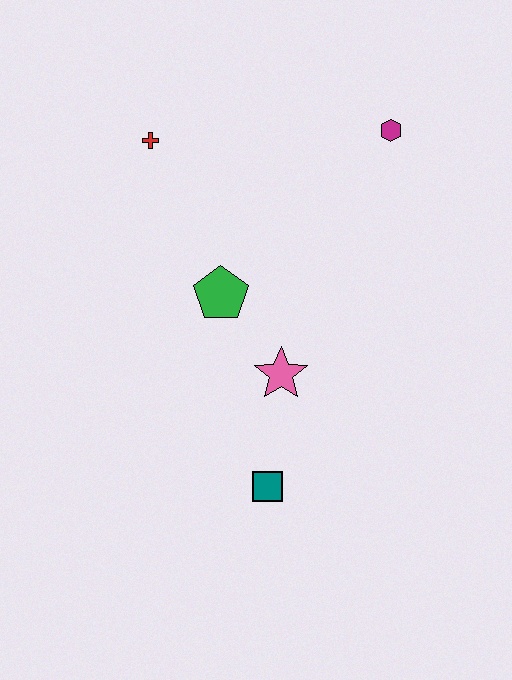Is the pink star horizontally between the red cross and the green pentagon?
No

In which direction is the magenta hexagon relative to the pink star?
The magenta hexagon is above the pink star.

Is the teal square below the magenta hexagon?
Yes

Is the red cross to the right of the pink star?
No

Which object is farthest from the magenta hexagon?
The teal square is farthest from the magenta hexagon.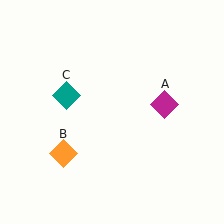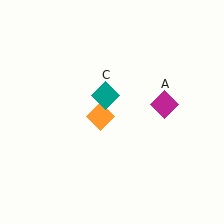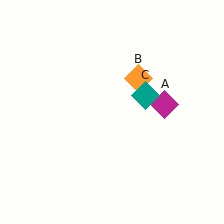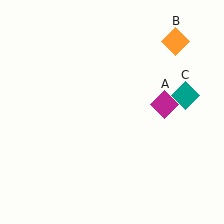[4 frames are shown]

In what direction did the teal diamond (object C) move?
The teal diamond (object C) moved right.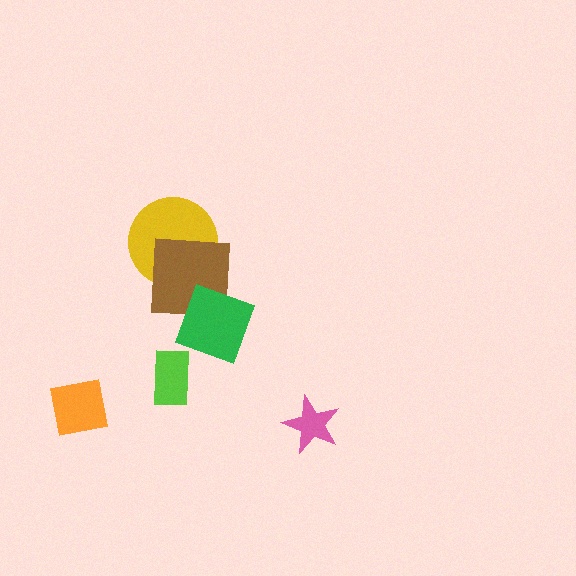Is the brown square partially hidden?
Yes, it is partially covered by another shape.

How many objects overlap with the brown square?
2 objects overlap with the brown square.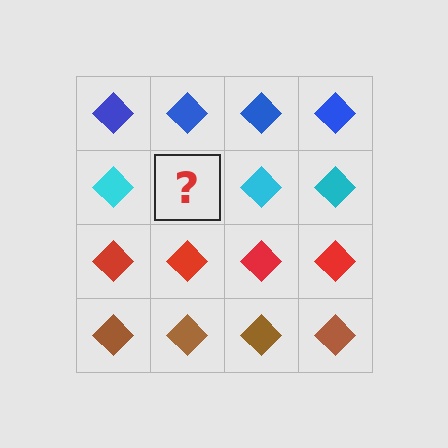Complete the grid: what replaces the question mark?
The question mark should be replaced with a cyan diamond.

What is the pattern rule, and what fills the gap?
The rule is that each row has a consistent color. The gap should be filled with a cyan diamond.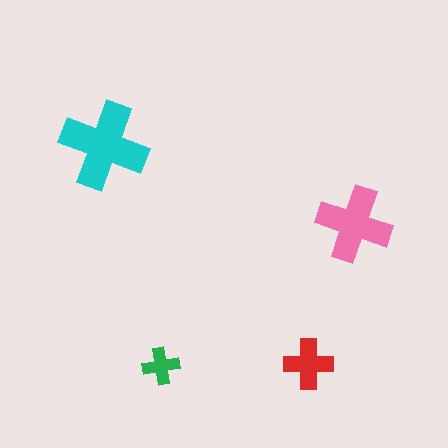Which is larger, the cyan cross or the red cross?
The cyan one.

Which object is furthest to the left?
The cyan cross is leftmost.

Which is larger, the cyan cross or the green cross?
The cyan one.